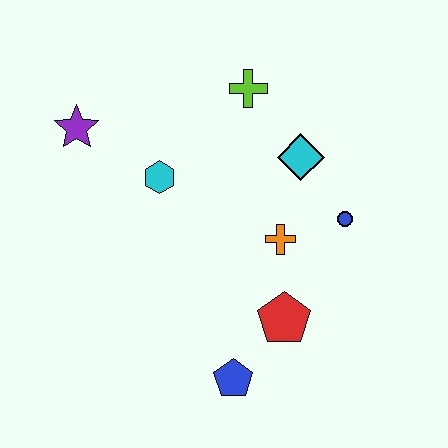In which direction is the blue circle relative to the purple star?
The blue circle is to the right of the purple star.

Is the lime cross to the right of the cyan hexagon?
Yes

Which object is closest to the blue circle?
The orange cross is closest to the blue circle.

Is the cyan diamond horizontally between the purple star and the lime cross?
No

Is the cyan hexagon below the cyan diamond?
Yes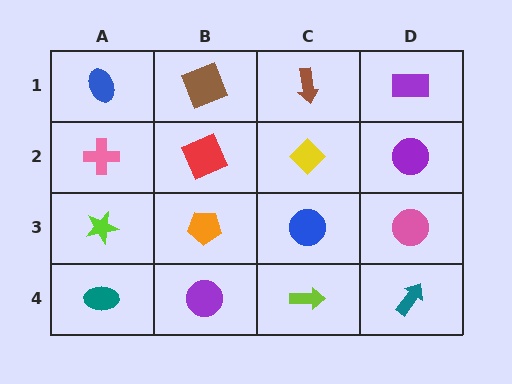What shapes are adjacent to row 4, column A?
A lime star (row 3, column A), a purple circle (row 4, column B).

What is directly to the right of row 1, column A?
A brown square.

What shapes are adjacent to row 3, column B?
A red square (row 2, column B), a purple circle (row 4, column B), a lime star (row 3, column A), a blue circle (row 3, column C).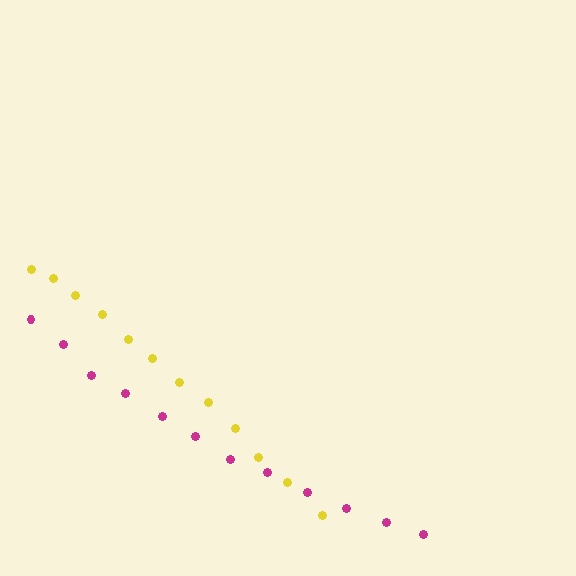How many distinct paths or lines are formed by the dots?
There are 2 distinct paths.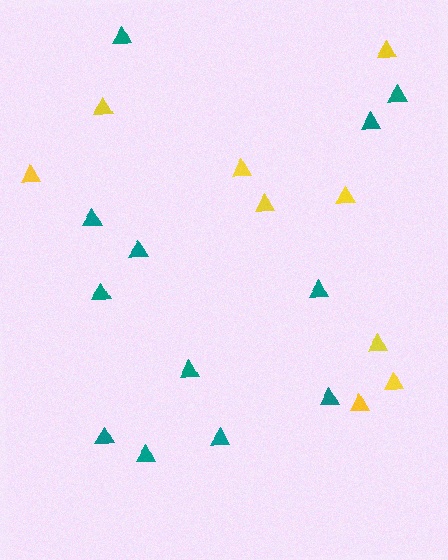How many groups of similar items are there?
There are 2 groups: one group of yellow triangles (9) and one group of teal triangles (12).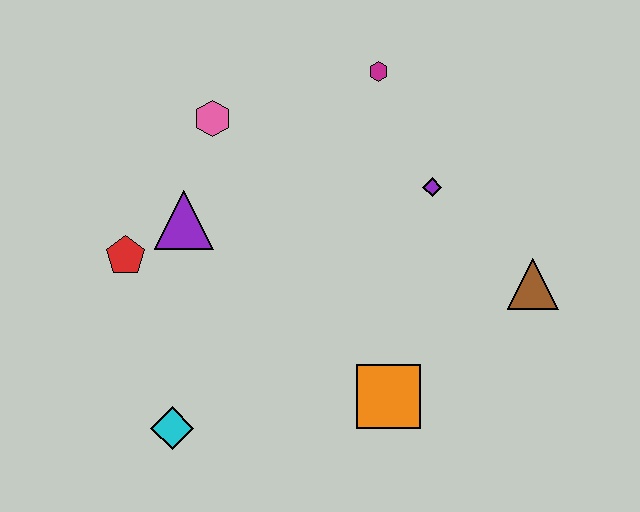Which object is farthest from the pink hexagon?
The brown triangle is farthest from the pink hexagon.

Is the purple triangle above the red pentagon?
Yes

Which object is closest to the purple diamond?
The magenta hexagon is closest to the purple diamond.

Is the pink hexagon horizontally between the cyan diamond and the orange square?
Yes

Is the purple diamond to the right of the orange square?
Yes